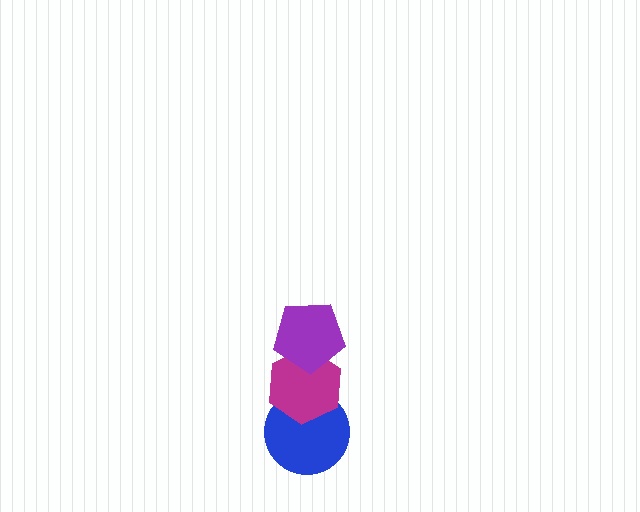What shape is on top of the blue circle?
The magenta hexagon is on top of the blue circle.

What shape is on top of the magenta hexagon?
The purple pentagon is on top of the magenta hexagon.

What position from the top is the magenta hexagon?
The magenta hexagon is 2nd from the top.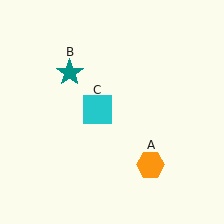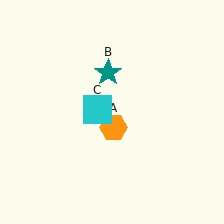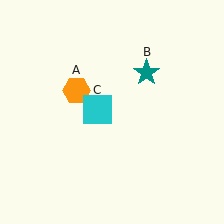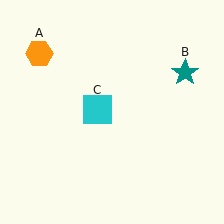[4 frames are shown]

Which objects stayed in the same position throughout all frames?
Cyan square (object C) remained stationary.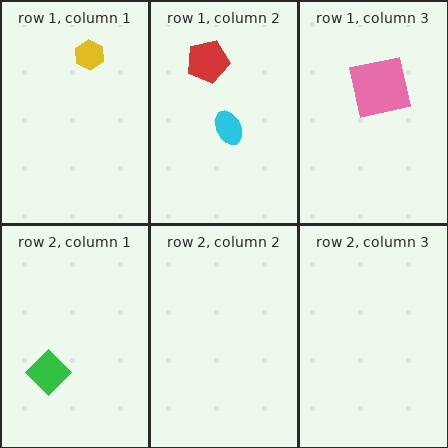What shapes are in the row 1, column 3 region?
The pink square.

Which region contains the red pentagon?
The row 1, column 2 region.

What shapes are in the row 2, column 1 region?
The green diamond.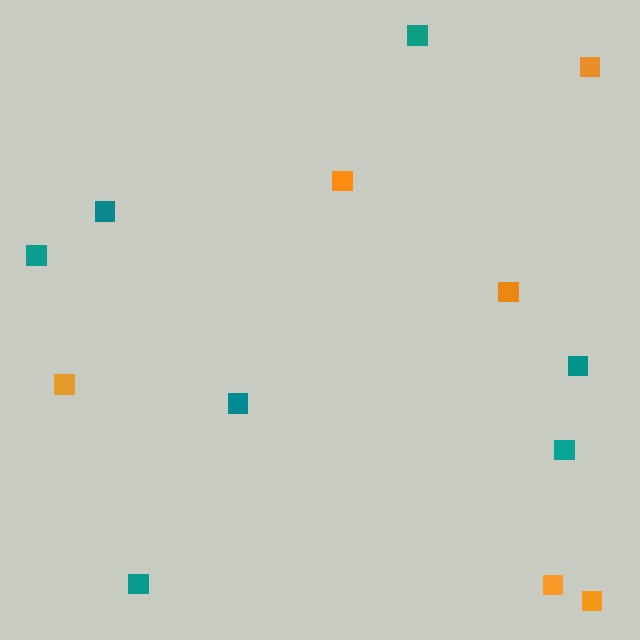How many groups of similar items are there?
There are 2 groups: one group of teal squares (7) and one group of orange squares (6).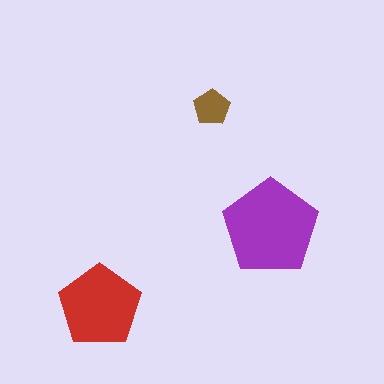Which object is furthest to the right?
The purple pentagon is rightmost.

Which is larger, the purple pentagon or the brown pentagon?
The purple one.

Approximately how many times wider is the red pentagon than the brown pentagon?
About 2.5 times wider.